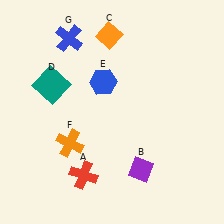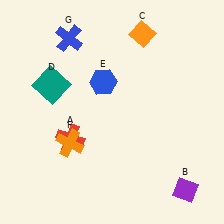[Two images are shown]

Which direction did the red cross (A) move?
The red cross (A) moved up.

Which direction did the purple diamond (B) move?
The purple diamond (B) moved right.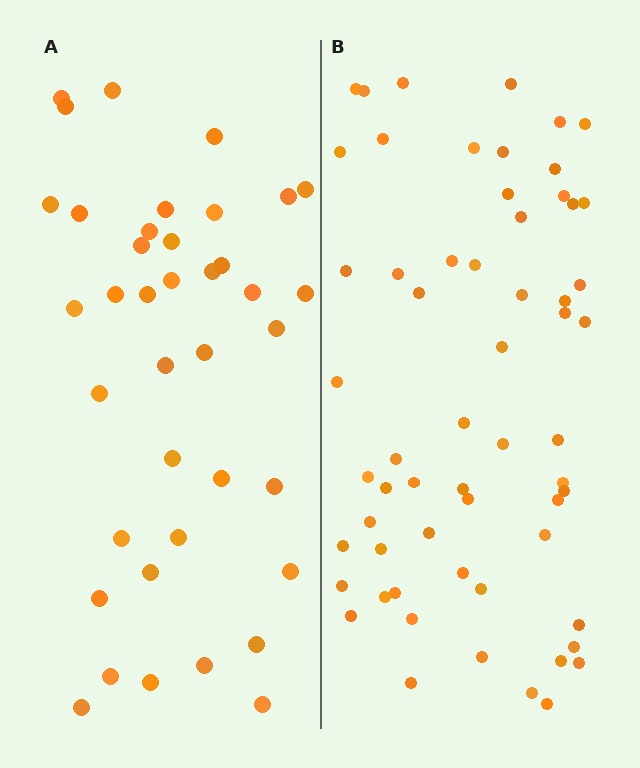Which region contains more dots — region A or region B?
Region B (the right region) has more dots.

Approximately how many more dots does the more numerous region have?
Region B has approximately 20 more dots than region A.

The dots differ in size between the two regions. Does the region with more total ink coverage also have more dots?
No. Region A has more total ink coverage because its dots are larger, but region B actually contains more individual dots. Total area can be misleading — the number of items is what matters here.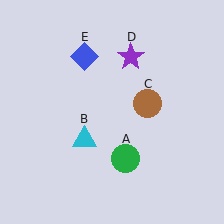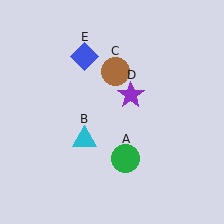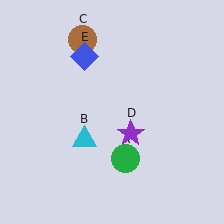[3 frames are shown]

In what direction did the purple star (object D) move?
The purple star (object D) moved down.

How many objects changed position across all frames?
2 objects changed position: brown circle (object C), purple star (object D).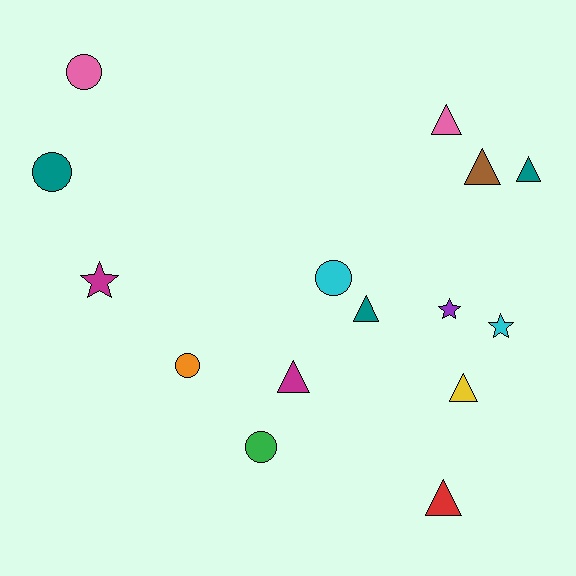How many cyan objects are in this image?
There are 2 cyan objects.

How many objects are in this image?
There are 15 objects.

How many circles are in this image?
There are 5 circles.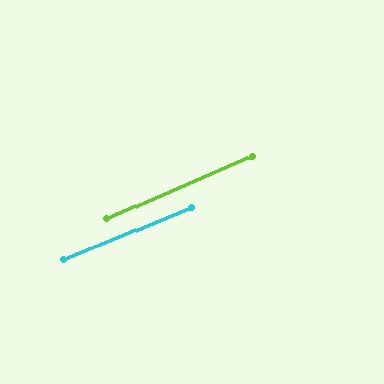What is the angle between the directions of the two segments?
Approximately 1 degree.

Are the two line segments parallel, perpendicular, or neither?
Parallel — their directions differ by only 1.4°.